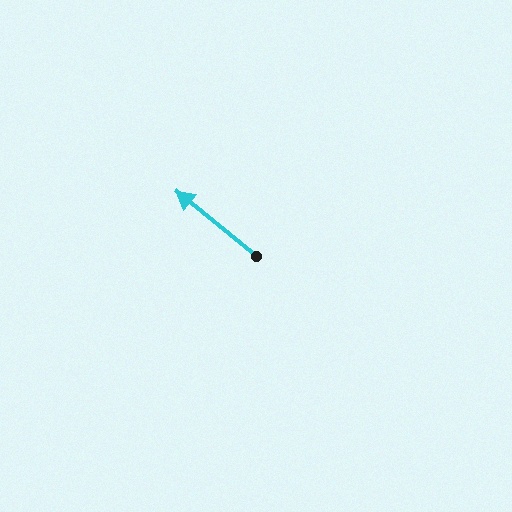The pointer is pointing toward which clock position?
Roughly 10 o'clock.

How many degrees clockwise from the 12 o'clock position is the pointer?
Approximately 309 degrees.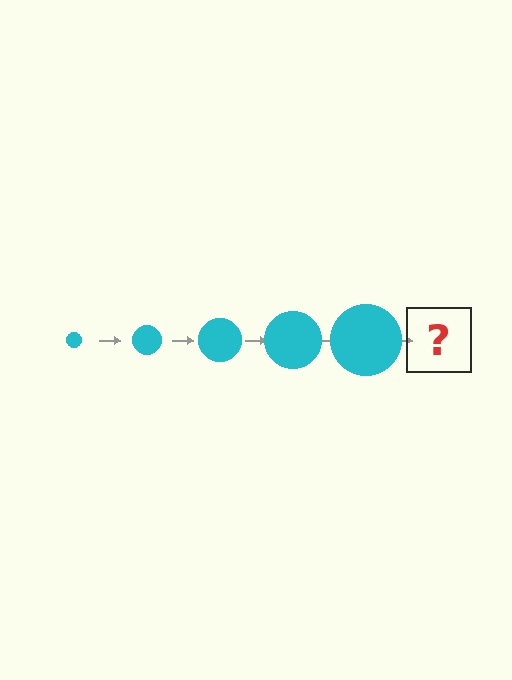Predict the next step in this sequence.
The next step is a cyan circle, larger than the previous one.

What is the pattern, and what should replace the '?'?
The pattern is that the circle gets progressively larger each step. The '?' should be a cyan circle, larger than the previous one.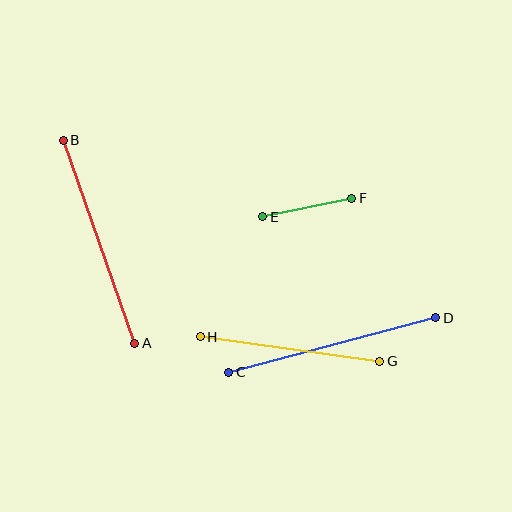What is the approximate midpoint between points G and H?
The midpoint is at approximately (290, 349) pixels.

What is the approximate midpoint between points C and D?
The midpoint is at approximately (332, 345) pixels.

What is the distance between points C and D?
The distance is approximately 214 pixels.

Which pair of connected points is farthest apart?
Points A and B are farthest apart.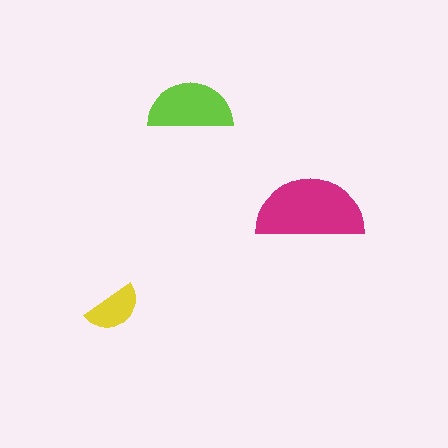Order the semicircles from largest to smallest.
the magenta one, the lime one, the yellow one.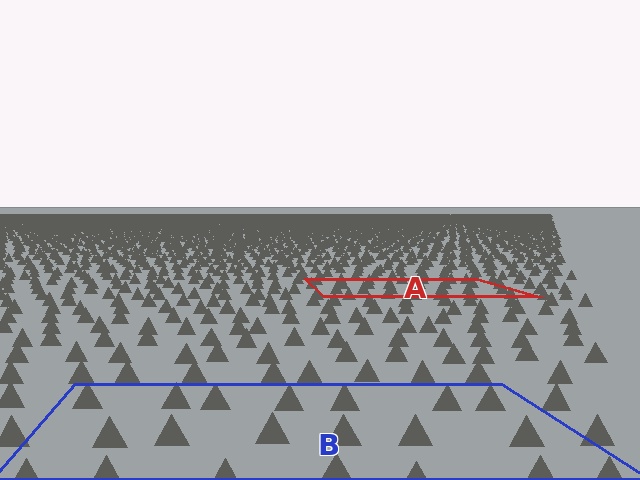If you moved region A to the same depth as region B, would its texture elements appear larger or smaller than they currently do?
They would appear larger. At a closer depth, the same texture elements are projected at a bigger on-screen size.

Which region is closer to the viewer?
Region B is closer. The texture elements there are larger and more spread out.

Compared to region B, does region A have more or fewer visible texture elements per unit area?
Region A has more texture elements per unit area — they are packed more densely because it is farther away.